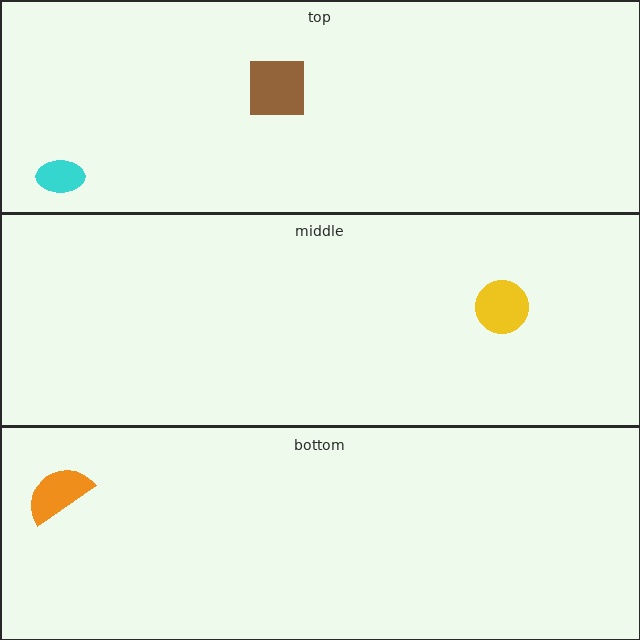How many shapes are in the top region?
2.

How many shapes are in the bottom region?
1.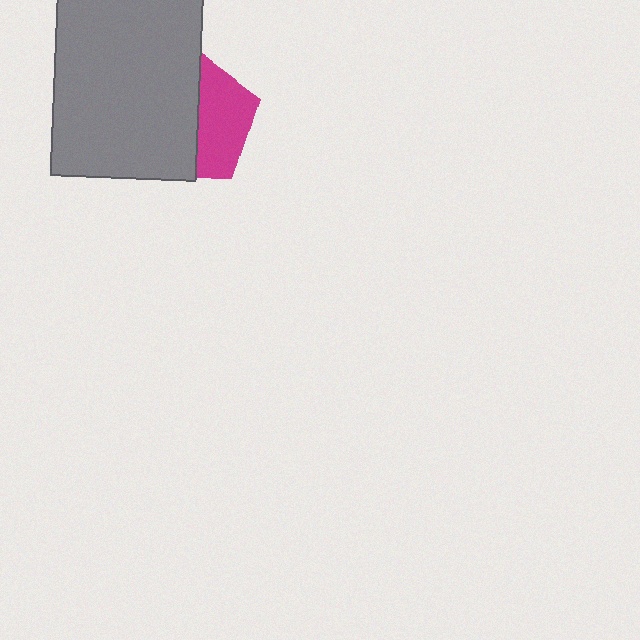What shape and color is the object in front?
The object in front is a gray rectangle.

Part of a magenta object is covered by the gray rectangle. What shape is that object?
It is a pentagon.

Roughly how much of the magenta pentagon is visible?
A small part of it is visible (roughly 42%).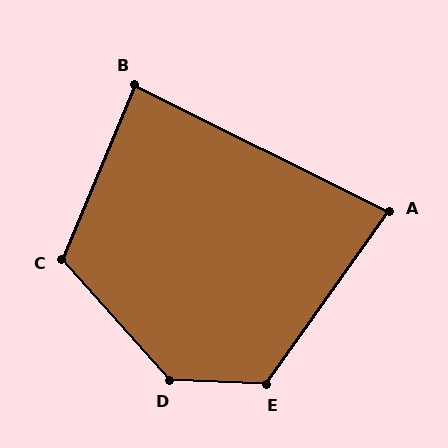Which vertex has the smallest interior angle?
A, at approximately 81 degrees.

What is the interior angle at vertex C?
Approximately 116 degrees (obtuse).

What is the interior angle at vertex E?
Approximately 123 degrees (obtuse).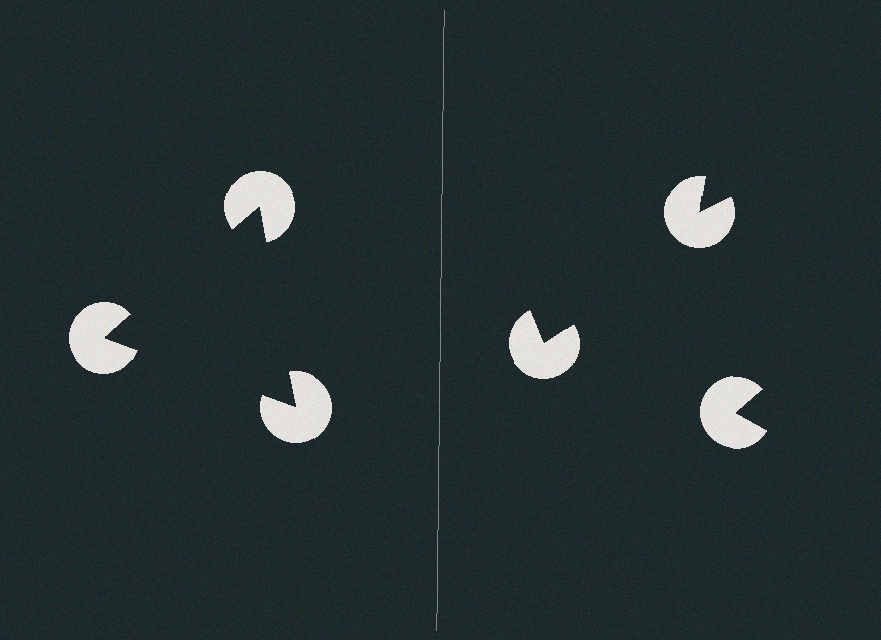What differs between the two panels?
The pac-man discs are positioned identically on both sides; only the wedge orientations differ. On the left they align to a triangle; on the right they are misaligned.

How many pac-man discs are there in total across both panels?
6 — 3 on each side.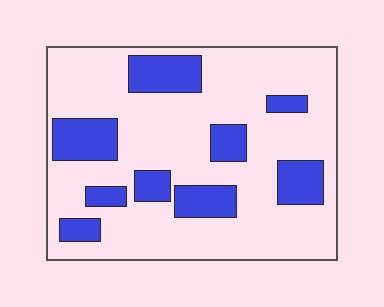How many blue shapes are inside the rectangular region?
9.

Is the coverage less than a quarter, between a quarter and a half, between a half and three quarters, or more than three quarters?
Less than a quarter.